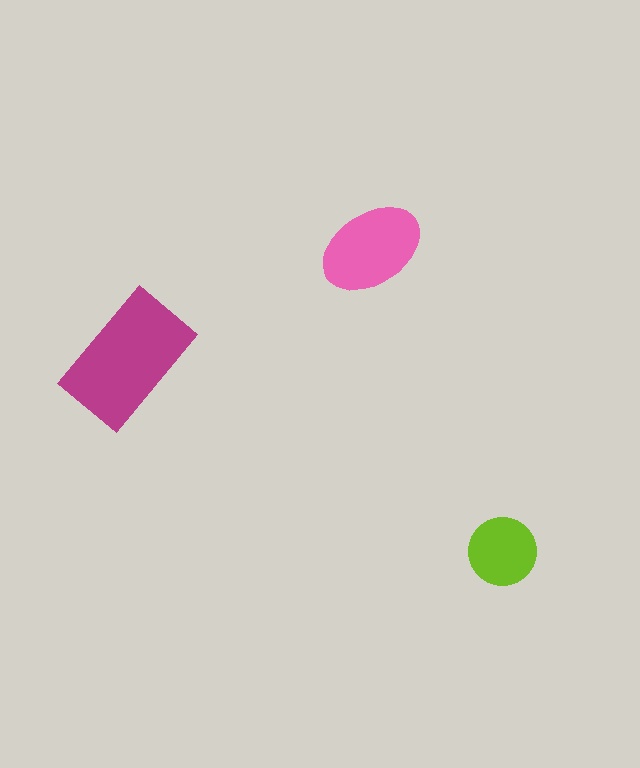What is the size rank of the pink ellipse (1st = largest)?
2nd.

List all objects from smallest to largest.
The lime circle, the pink ellipse, the magenta rectangle.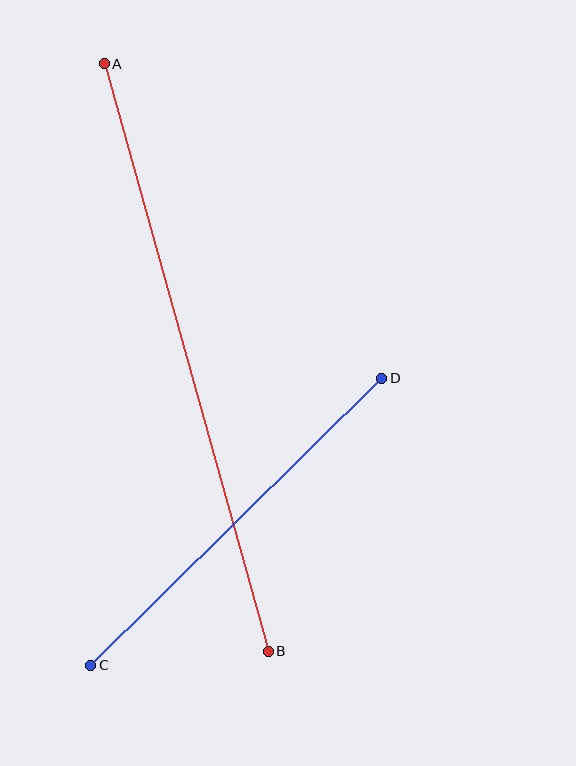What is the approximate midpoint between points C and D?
The midpoint is at approximately (236, 522) pixels.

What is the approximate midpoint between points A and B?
The midpoint is at approximately (186, 358) pixels.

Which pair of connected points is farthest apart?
Points A and B are farthest apart.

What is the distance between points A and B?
The distance is approximately 610 pixels.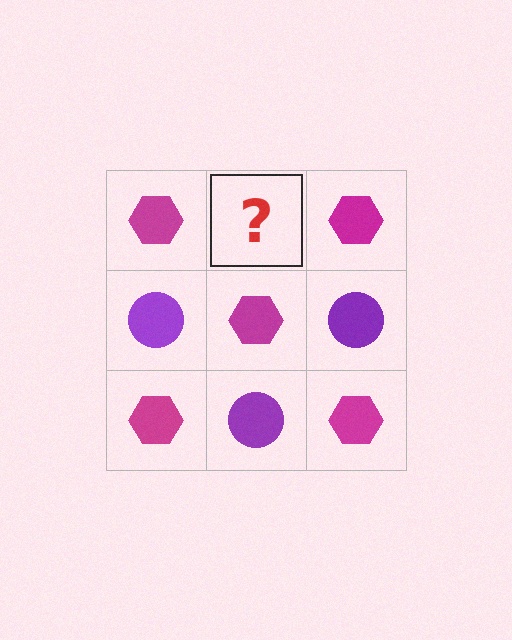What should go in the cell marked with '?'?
The missing cell should contain a purple circle.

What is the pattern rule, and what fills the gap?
The rule is that it alternates magenta hexagon and purple circle in a checkerboard pattern. The gap should be filled with a purple circle.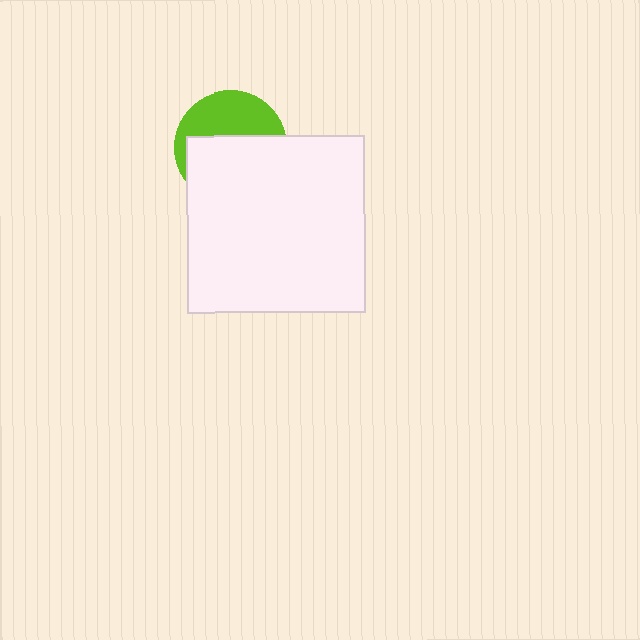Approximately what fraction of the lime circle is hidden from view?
Roughly 58% of the lime circle is hidden behind the white square.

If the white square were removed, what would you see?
You would see the complete lime circle.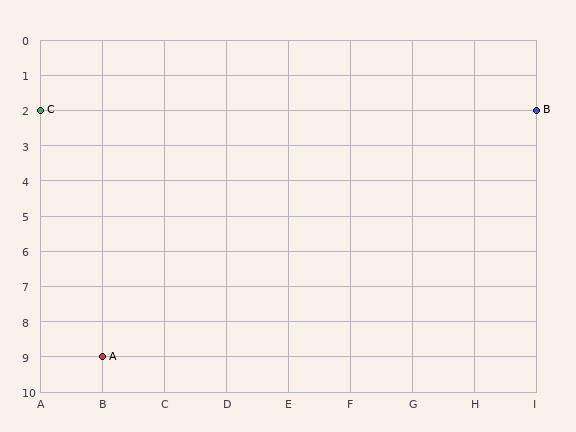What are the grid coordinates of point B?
Point B is at grid coordinates (I, 2).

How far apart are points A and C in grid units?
Points A and C are 1 column and 7 rows apart (about 7.1 grid units diagonally).